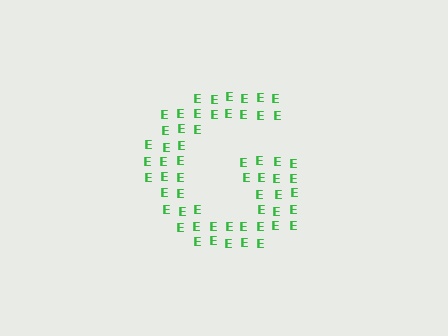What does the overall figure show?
The overall figure shows the letter G.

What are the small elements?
The small elements are letter E's.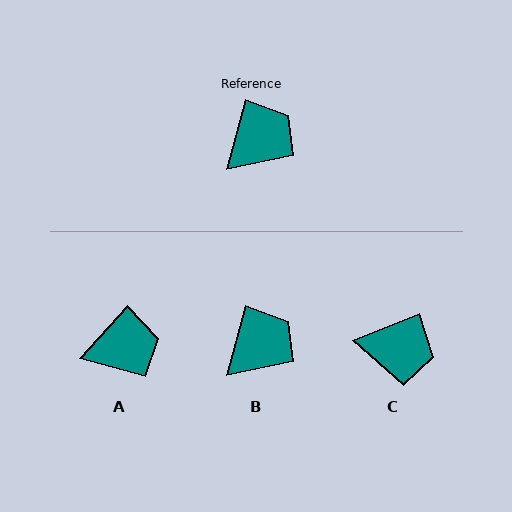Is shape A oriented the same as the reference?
No, it is off by about 27 degrees.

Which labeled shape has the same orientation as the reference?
B.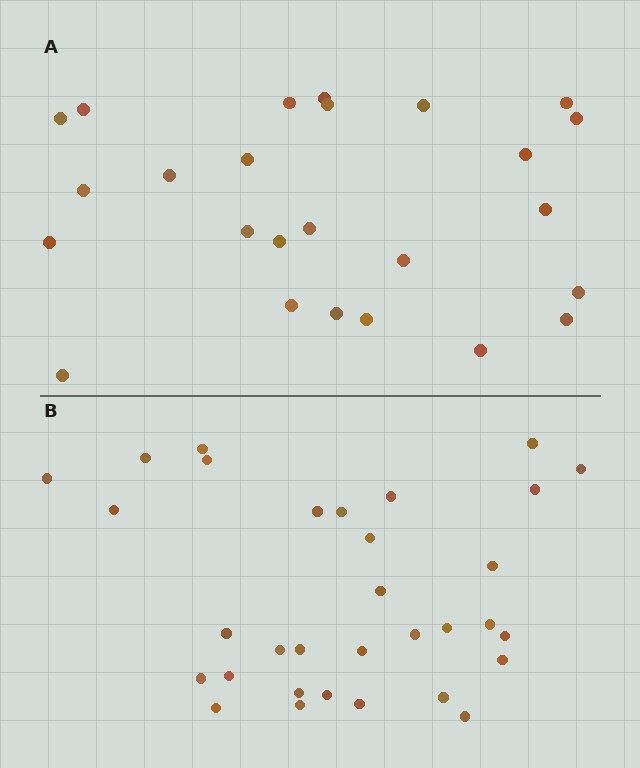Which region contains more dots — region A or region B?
Region B (the bottom region) has more dots.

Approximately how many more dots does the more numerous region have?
Region B has roughly 8 or so more dots than region A.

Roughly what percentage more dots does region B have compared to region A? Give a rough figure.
About 30% more.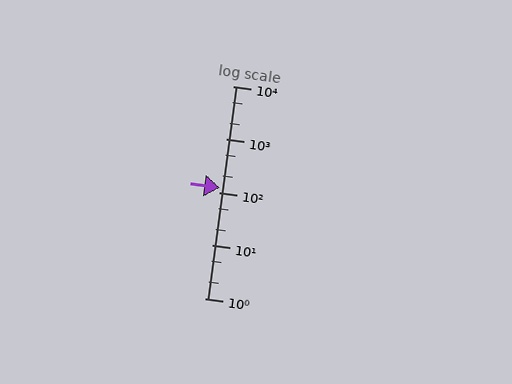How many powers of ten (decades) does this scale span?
The scale spans 4 decades, from 1 to 10000.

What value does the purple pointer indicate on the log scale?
The pointer indicates approximately 120.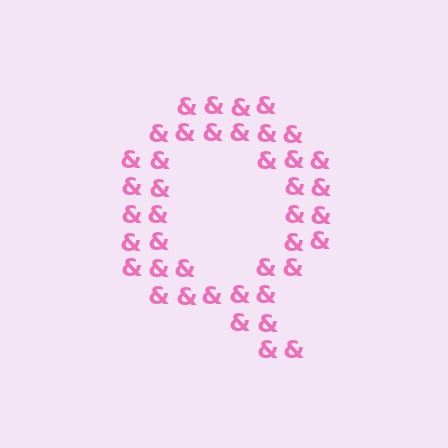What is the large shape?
The large shape is the letter Q.